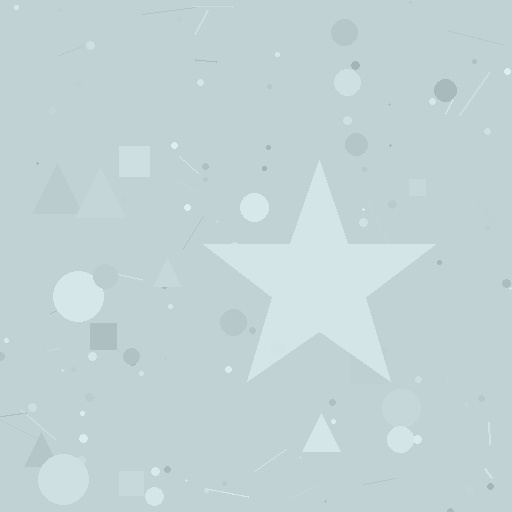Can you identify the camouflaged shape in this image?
The camouflaged shape is a star.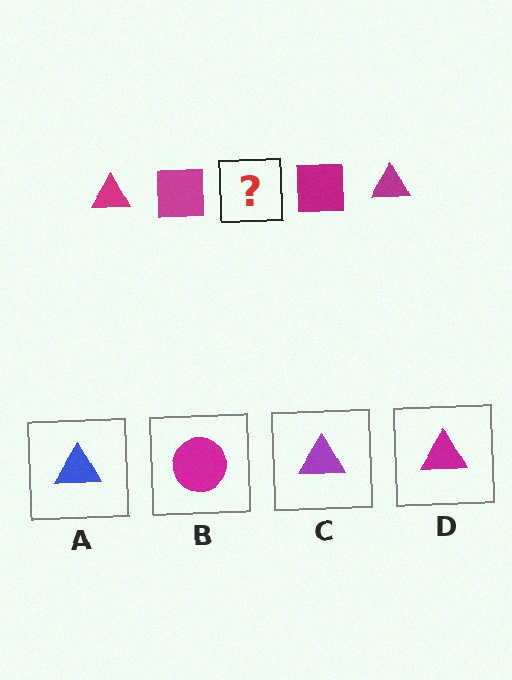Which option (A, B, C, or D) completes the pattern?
D.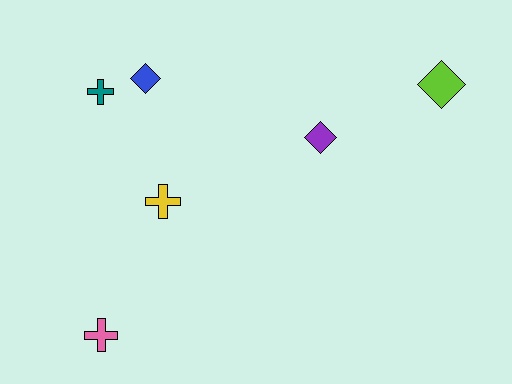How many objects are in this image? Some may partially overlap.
There are 6 objects.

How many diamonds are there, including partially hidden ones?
There are 3 diamonds.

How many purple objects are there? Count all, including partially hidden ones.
There is 1 purple object.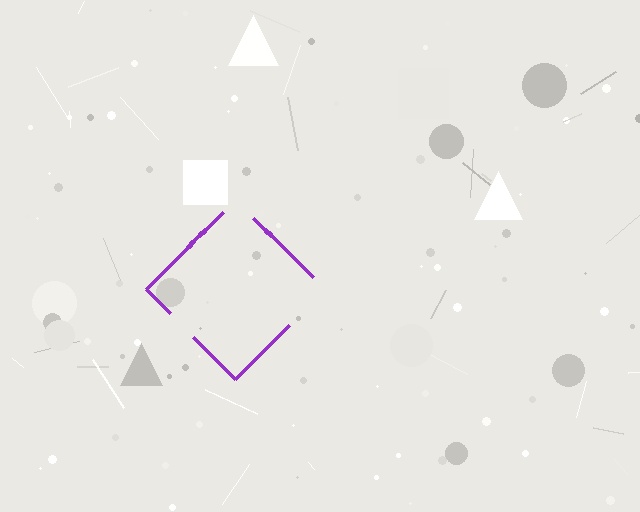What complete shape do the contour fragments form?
The contour fragments form a diamond.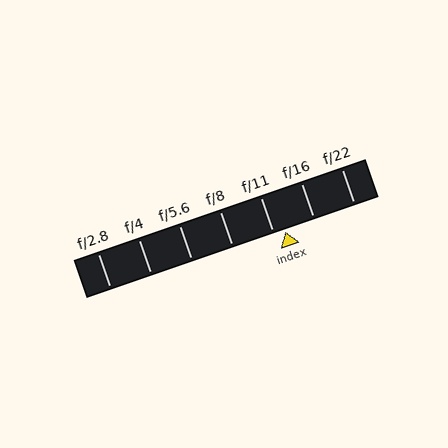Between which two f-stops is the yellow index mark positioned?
The index mark is between f/11 and f/16.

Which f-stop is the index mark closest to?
The index mark is closest to f/11.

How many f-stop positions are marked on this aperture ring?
There are 7 f-stop positions marked.